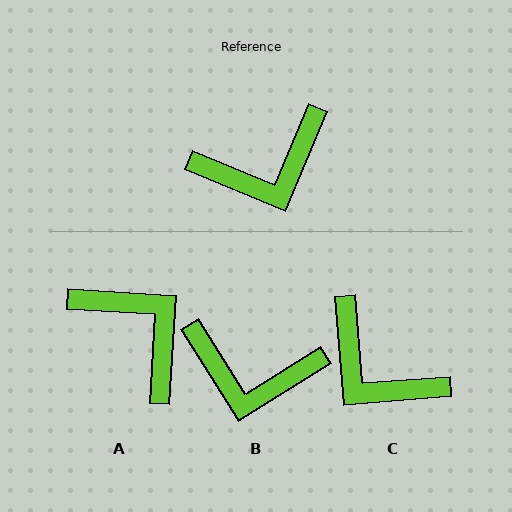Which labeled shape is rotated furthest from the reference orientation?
A, about 109 degrees away.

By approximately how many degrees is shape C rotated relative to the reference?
Approximately 63 degrees clockwise.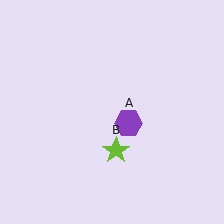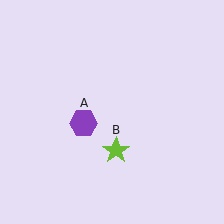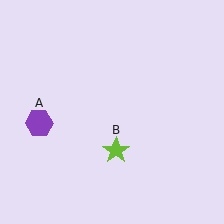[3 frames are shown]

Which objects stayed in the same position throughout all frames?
Lime star (object B) remained stationary.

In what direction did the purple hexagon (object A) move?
The purple hexagon (object A) moved left.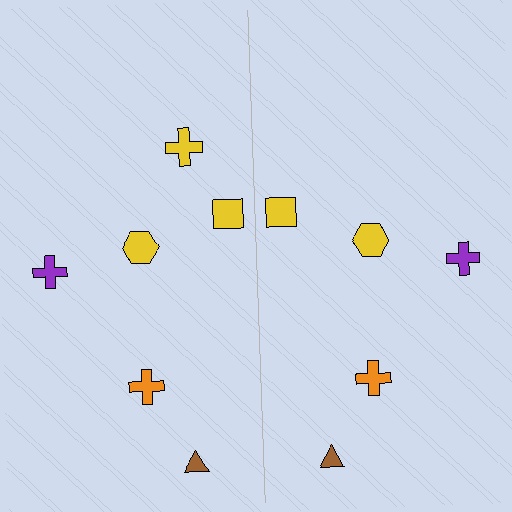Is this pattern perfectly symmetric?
No, the pattern is not perfectly symmetric. A yellow cross is missing from the right side.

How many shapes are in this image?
There are 11 shapes in this image.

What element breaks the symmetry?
A yellow cross is missing from the right side.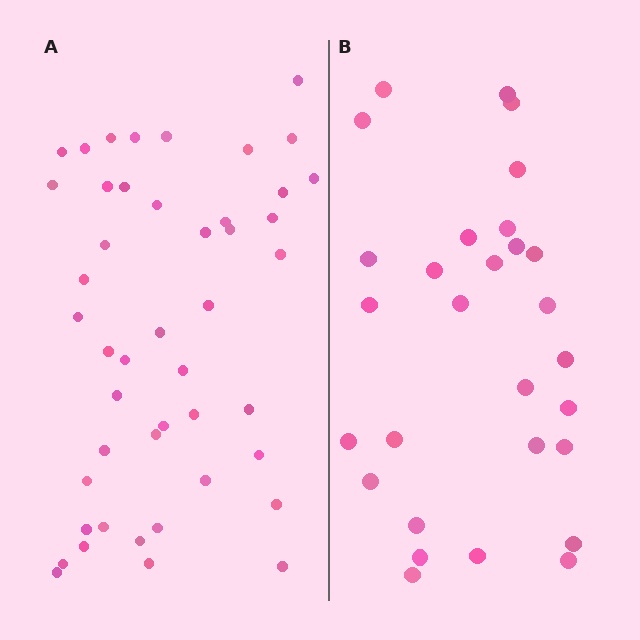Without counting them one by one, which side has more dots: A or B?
Region A (the left region) has more dots.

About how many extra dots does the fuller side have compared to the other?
Region A has approximately 15 more dots than region B.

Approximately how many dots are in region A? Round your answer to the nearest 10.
About 50 dots. (The exact count is 46, which rounds to 50.)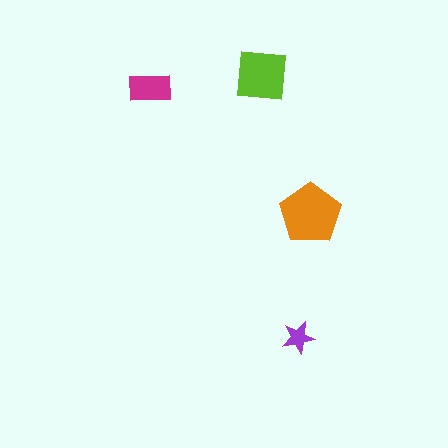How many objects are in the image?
There are 4 objects in the image.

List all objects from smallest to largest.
The purple star, the magenta rectangle, the lime square, the orange pentagon.